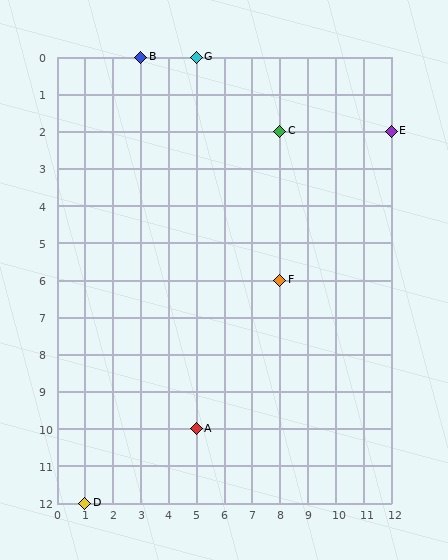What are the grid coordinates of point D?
Point D is at grid coordinates (1, 12).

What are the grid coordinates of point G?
Point G is at grid coordinates (5, 0).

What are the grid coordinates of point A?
Point A is at grid coordinates (5, 10).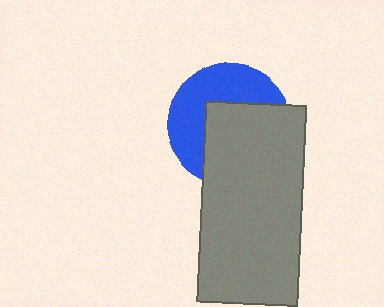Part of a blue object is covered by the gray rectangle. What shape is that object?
It is a circle.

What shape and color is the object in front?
The object in front is a gray rectangle.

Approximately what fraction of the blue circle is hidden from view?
Roughly 54% of the blue circle is hidden behind the gray rectangle.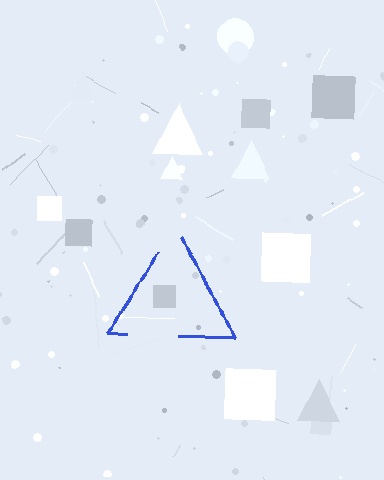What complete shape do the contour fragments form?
The contour fragments form a triangle.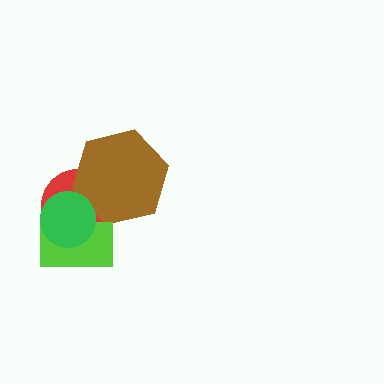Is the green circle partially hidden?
No, no other shape covers it.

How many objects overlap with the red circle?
3 objects overlap with the red circle.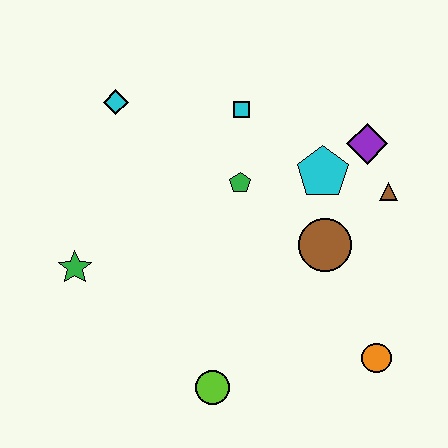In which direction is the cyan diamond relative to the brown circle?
The cyan diamond is to the left of the brown circle.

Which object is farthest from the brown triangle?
The green star is farthest from the brown triangle.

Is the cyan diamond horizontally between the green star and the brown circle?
Yes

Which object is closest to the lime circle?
The orange circle is closest to the lime circle.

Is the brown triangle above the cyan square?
No